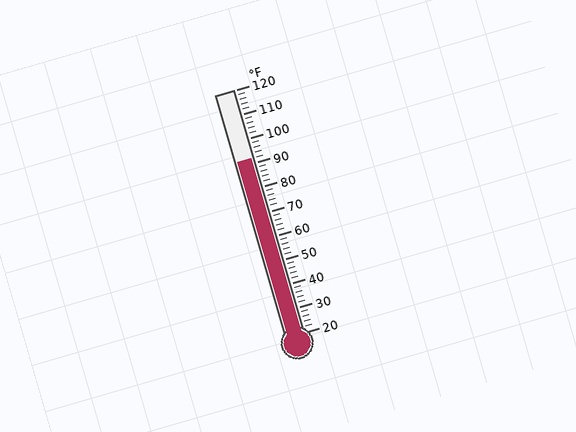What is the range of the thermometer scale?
The thermometer scale ranges from 20°F to 120°F.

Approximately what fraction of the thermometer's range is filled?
The thermometer is filled to approximately 70% of its range.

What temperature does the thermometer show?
The thermometer shows approximately 92°F.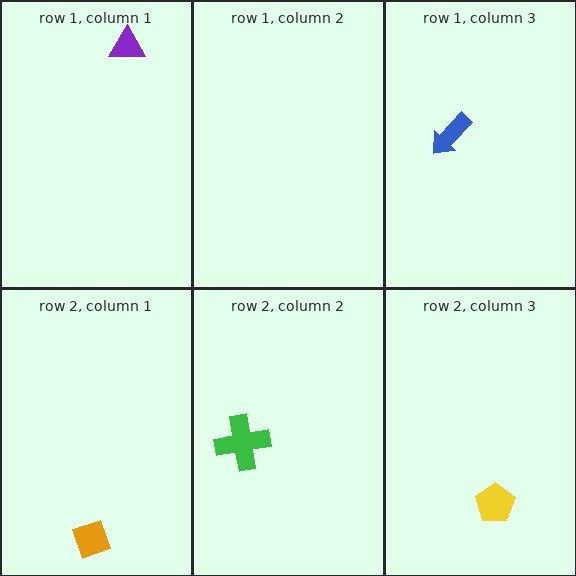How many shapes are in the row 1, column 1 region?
1.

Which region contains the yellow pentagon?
The row 2, column 3 region.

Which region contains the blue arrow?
The row 1, column 3 region.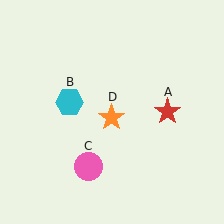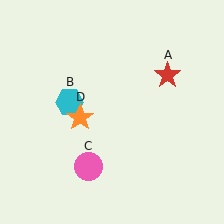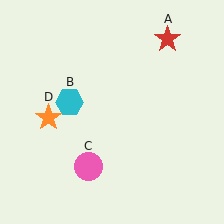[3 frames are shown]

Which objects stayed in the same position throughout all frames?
Cyan hexagon (object B) and pink circle (object C) remained stationary.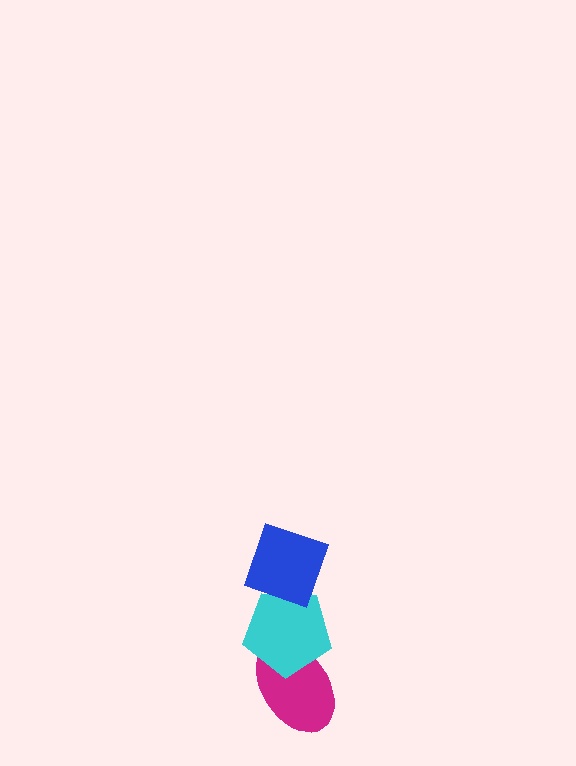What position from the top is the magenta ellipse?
The magenta ellipse is 3rd from the top.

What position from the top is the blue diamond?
The blue diamond is 1st from the top.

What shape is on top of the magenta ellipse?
The cyan pentagon is on top of the magenta ellipse.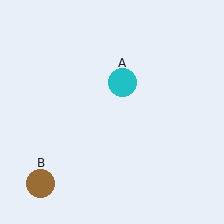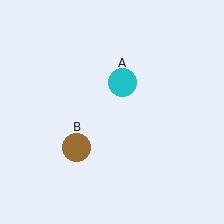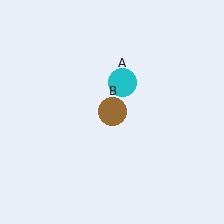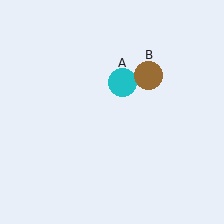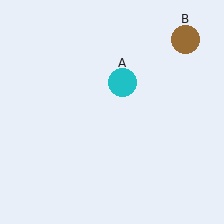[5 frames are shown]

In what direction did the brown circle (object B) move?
The brown circle (object B) moved up and to the right.